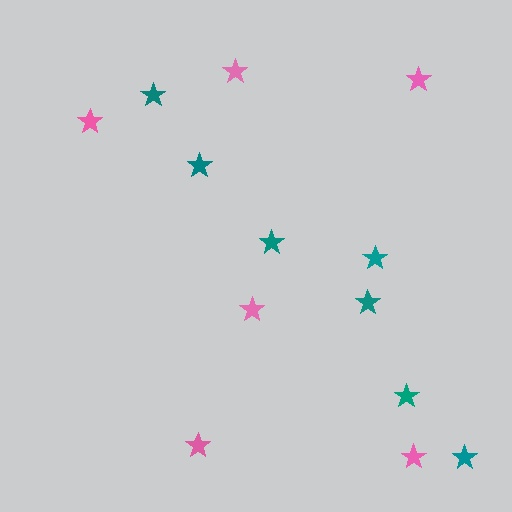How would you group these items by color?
There are 2 groups: one group of pink stars (6) and one group of teal stars (7).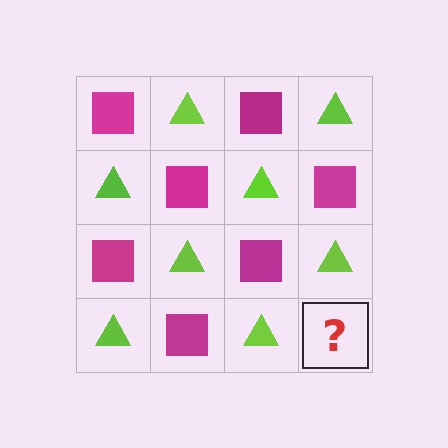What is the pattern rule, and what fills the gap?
The rule is that it alternates magenta square and lime triangle in a checkerboard pattern. The gap should be filled with a magenta square.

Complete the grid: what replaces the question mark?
The question mark should be replaced with a magenta square.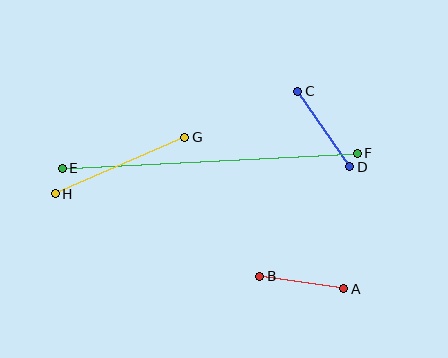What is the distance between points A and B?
The distance is approximately 85 pixels.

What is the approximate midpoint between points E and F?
The midpoint is at approximately (210, 161) pixels.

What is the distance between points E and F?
The distance is approximately 295 pixels.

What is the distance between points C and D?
The distance is approximately 92 pixels.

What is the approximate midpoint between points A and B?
The midpoint is at approximately (302, 283) pixels.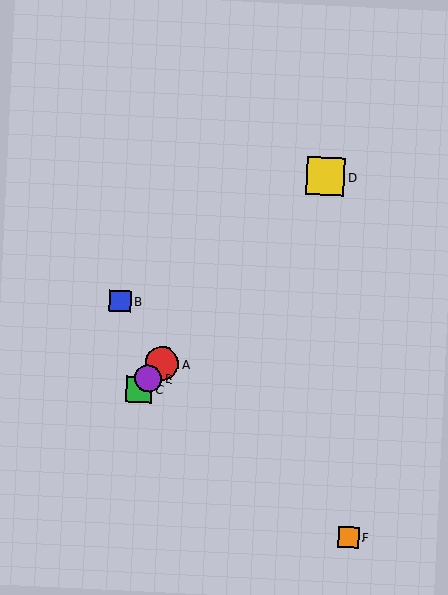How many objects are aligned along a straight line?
4 objects (A, C, D, E) are aligned along a straight line.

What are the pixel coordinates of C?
Object C is at (139, 389).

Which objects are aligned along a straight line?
Objects A, C, D, E are aligned along a straight line.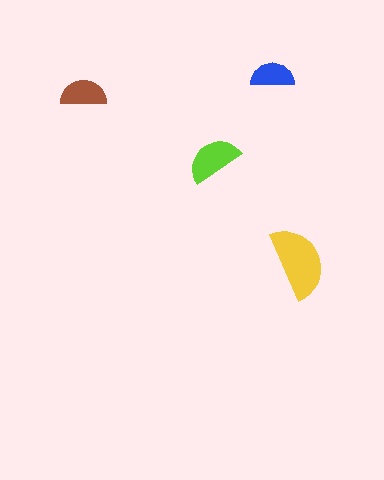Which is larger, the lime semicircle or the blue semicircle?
The lime one.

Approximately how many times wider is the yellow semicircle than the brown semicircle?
About 1.5 times wider.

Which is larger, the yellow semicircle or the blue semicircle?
The yellow one.